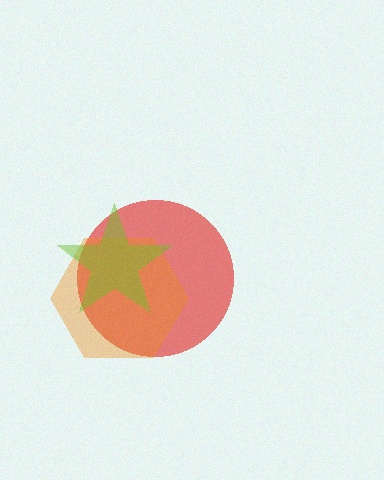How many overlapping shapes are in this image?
There are 3 overlapping shapes in the image.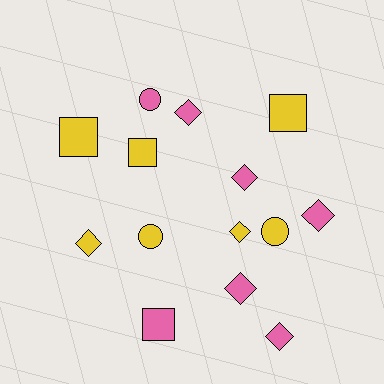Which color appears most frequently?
Yellow, with 7 objects.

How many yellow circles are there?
There are 2 yellow circles.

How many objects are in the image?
There are 14 objects.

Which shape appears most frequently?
Diamond, with 7 objects.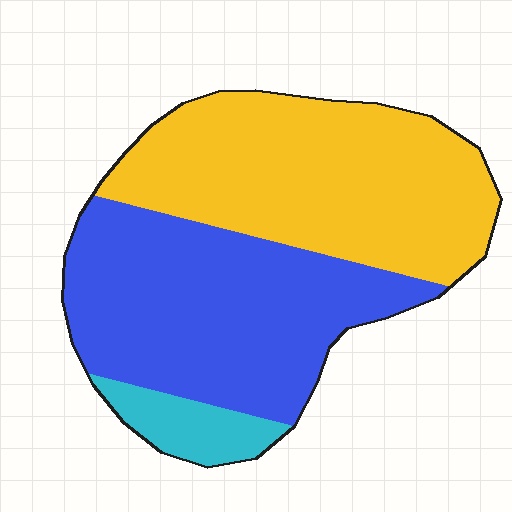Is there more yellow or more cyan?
Yellow.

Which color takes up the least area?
Cyan, at roughly 10%.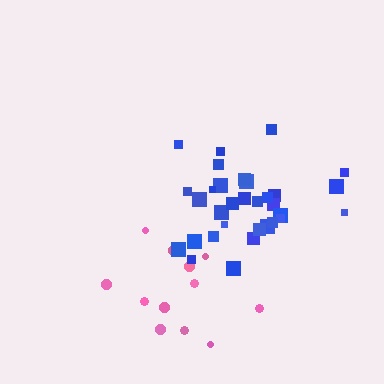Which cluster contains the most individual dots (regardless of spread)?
Blue (33).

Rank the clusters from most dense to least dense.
blue, pink.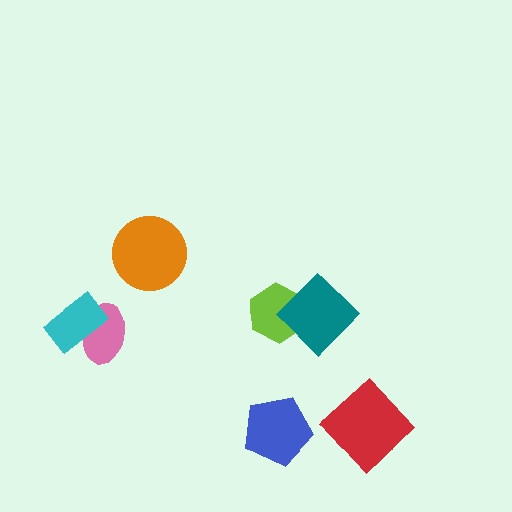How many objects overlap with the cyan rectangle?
1 object overlaps with the cyan rectangle.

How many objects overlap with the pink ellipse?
1 object overlaps with the pink ellipse.